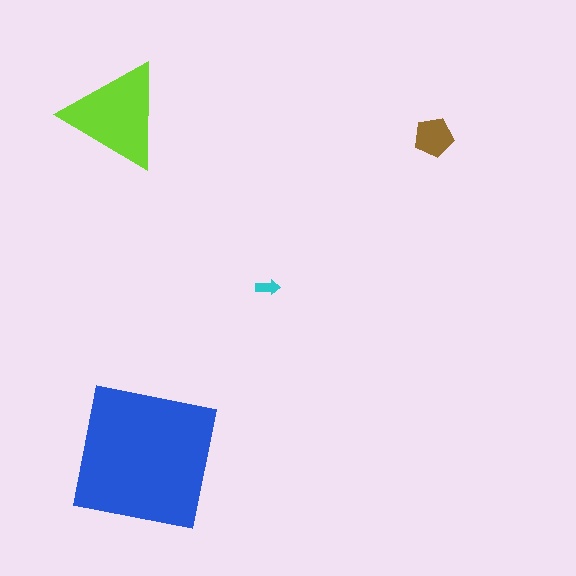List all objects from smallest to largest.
The cyan arrow, the brown pentagon, the lime triangle, the blue square.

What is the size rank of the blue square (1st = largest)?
1st.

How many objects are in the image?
There are 4 objects in the image.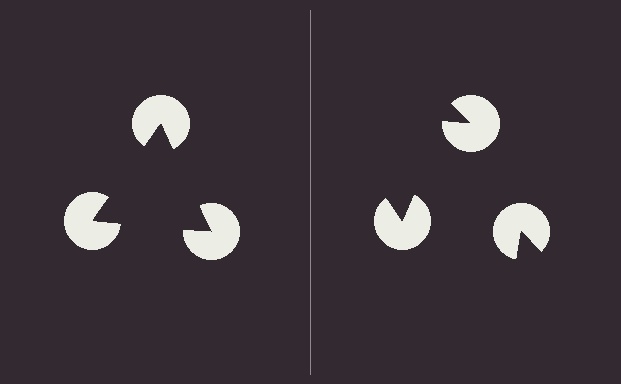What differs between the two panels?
The pac-man discs are positioned identically on both sides; only the wedge orientations differ. On the left they align to a triangle; on the right they are misaligned.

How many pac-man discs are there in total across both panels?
6 — 3 on each side.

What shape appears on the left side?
An illusory triangle.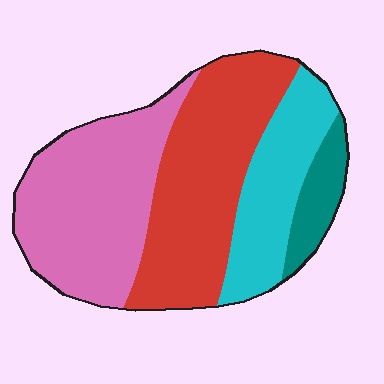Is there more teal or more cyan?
Cyan.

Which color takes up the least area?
Teal, at roughly 10%.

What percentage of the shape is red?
Red covers roughly 35% of the shape.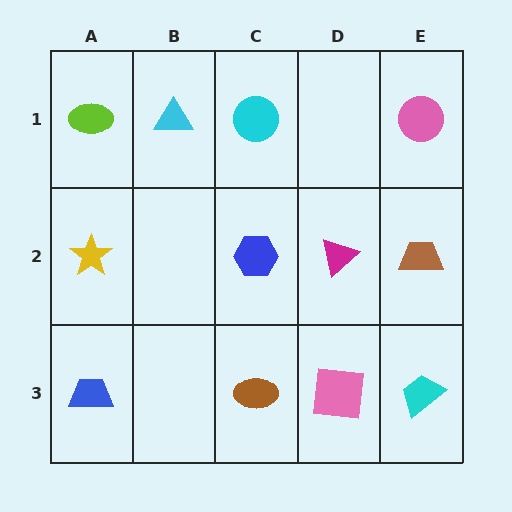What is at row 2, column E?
A brown trapezoid.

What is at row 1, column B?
A cyan triangle.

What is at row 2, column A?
A yellow star.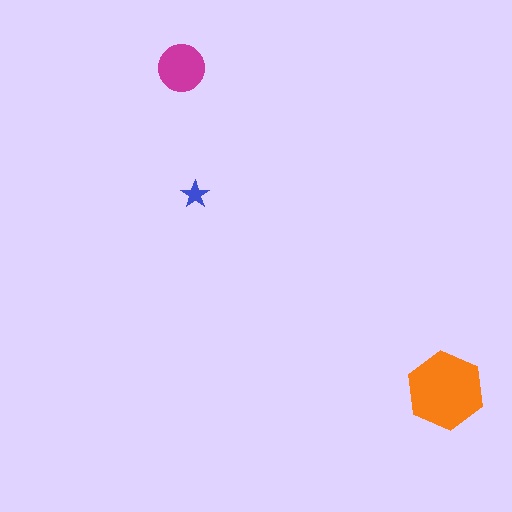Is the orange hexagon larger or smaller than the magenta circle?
Larger.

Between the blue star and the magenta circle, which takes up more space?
The magenta circle.